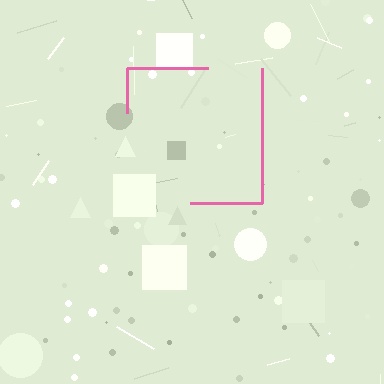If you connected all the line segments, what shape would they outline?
They would outline a square.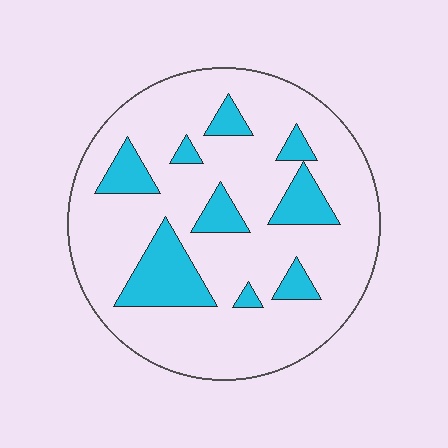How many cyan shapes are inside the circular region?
9.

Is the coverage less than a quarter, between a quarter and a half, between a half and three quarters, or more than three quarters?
Less than a quarter.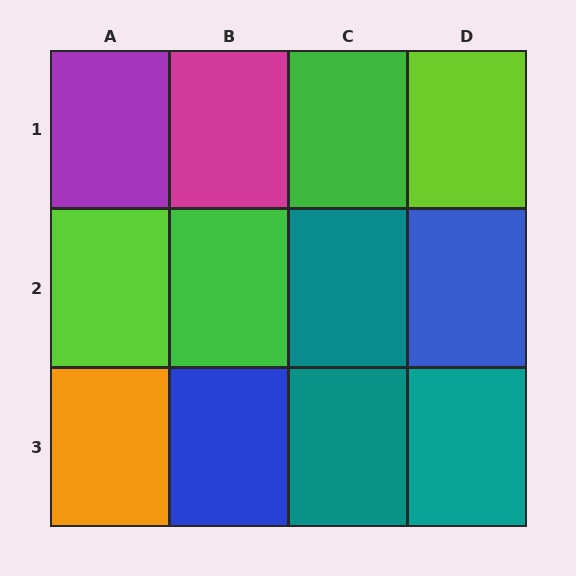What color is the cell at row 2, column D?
Blue.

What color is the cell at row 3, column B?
Blue.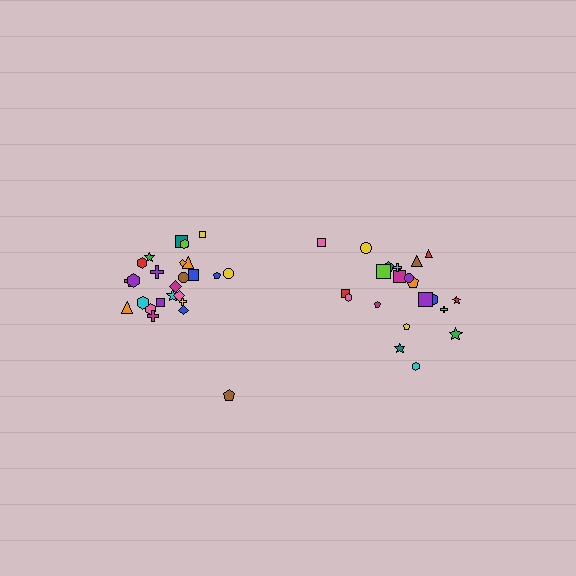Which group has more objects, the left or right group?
The left group.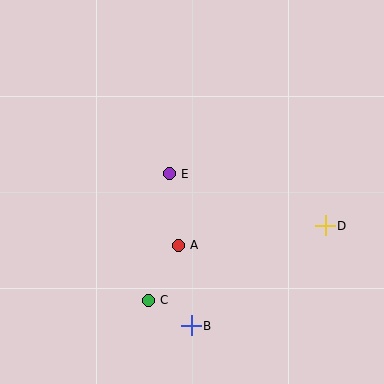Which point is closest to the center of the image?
Point E at (169, 174) is closest to the center.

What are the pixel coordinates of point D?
Point D is at (325, 226).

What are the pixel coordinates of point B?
Point B is at (191, 326).